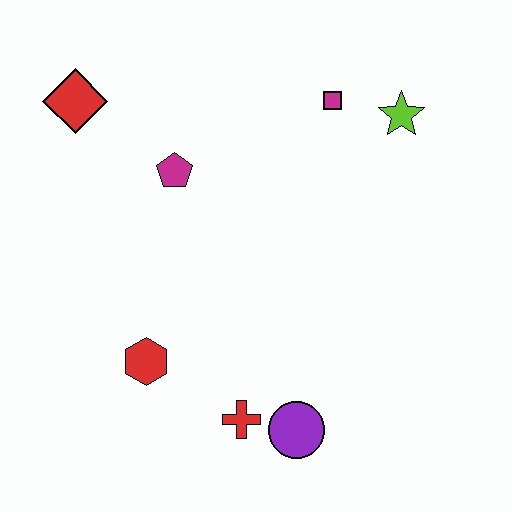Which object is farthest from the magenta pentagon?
The purple circle is farthest from the magenta pentagon.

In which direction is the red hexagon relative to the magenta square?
The red hexagon is below the magenta square.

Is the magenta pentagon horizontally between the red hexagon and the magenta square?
Yes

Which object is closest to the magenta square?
The lime star is closest to the magenta square.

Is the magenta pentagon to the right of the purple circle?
No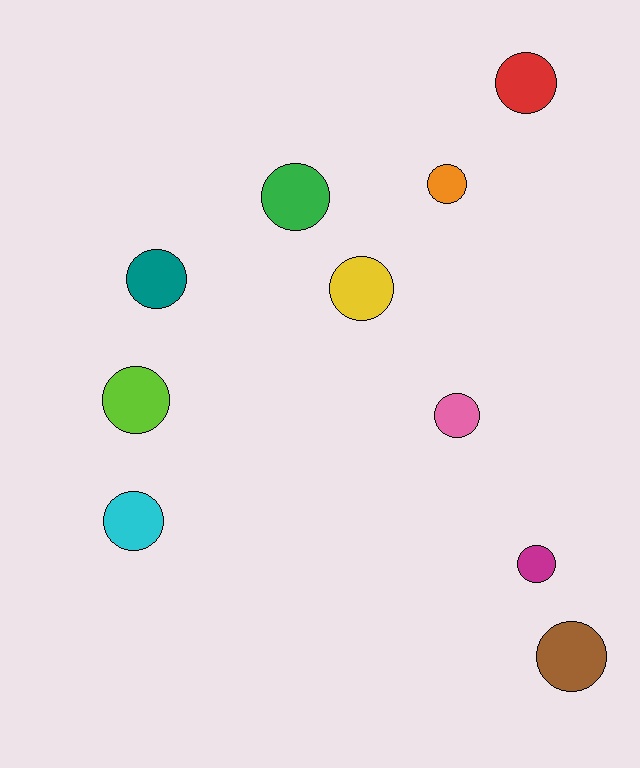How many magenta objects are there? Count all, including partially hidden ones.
There is 1 magenta object.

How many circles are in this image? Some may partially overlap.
There are 10 circles.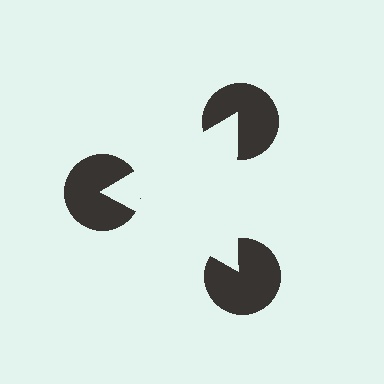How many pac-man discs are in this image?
There are 3 — one at each vertex of the illusory triangle.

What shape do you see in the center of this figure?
An illusory triangle — its edges are inferred from the aligned wedge cuts in the pac-man discs, not physically drawn.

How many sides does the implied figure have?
3 sides.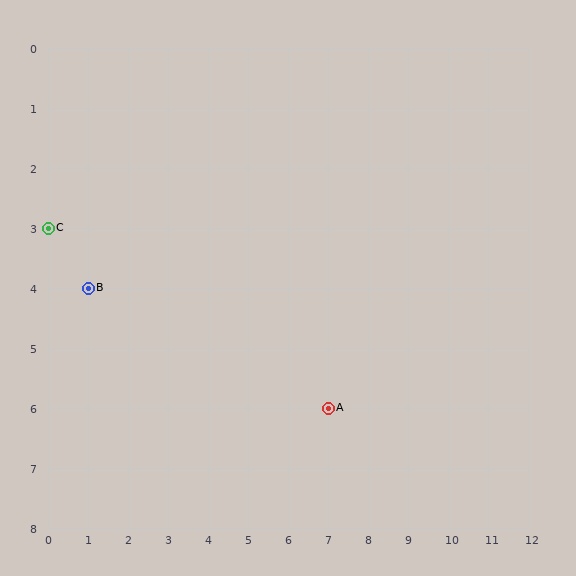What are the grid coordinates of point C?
Point C is at grid coordinates (0, 3).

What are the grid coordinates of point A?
Point A is at grid coordinates (7, 6).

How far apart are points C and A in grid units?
Points C and A are 7 columns and 3 rows apart (about 7.6 grid units diagonally).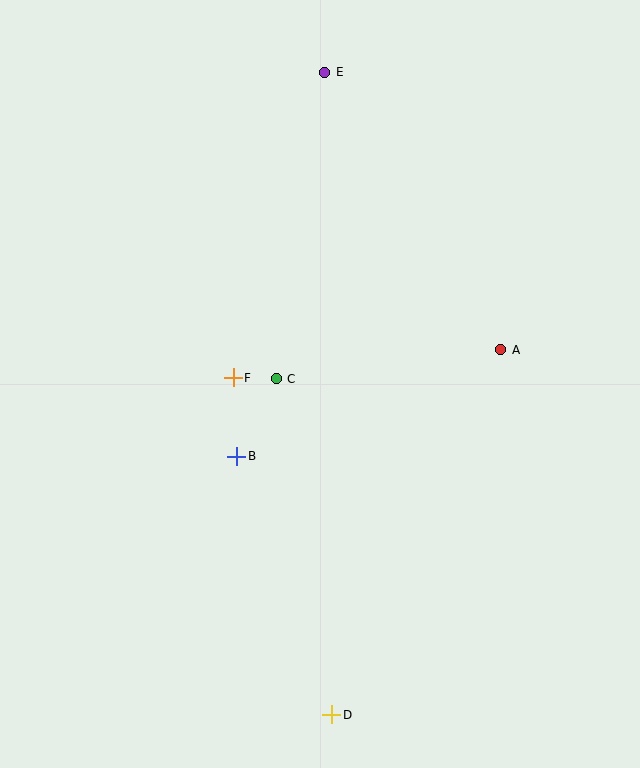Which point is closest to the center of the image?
Point C at (276, 379) is closest to the center.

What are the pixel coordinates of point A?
Point A is at (501, 350).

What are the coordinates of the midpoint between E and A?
The midpoint between E and A is at (413, 211).